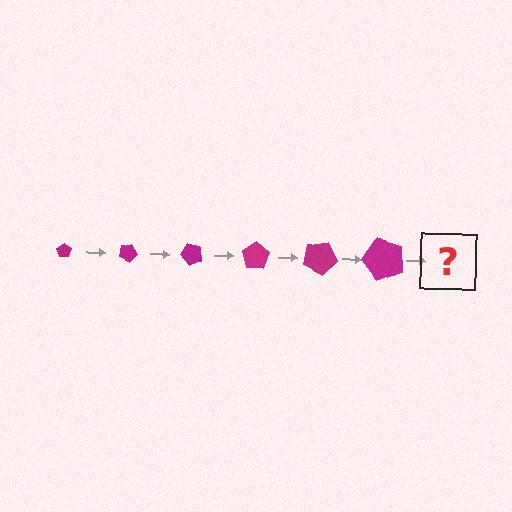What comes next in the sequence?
The next element should be a pentagon, larger than the previous one and rotated 150 degrees from the start.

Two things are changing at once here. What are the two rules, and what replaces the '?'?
The two rules are that the pentagon grows larger each step and it rotates 25 degrees each step. The '?' should be a pentagon, larger than the previous one and rotated 150 degrees from the start.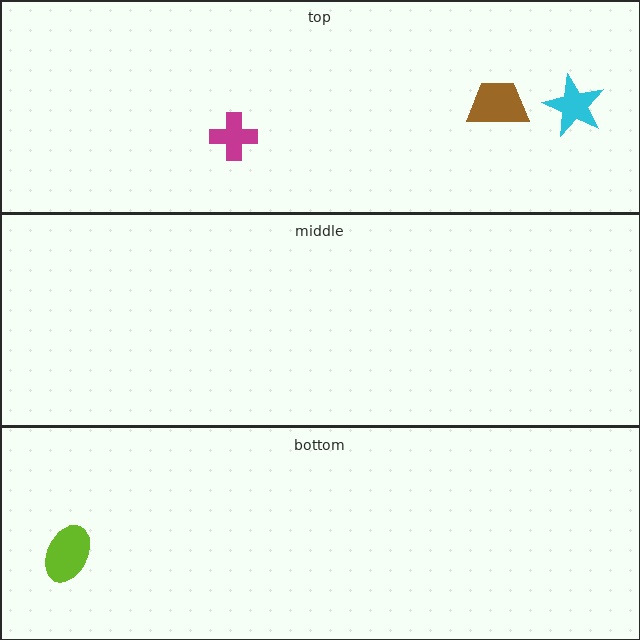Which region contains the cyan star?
The top region.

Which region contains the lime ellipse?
The bottom region.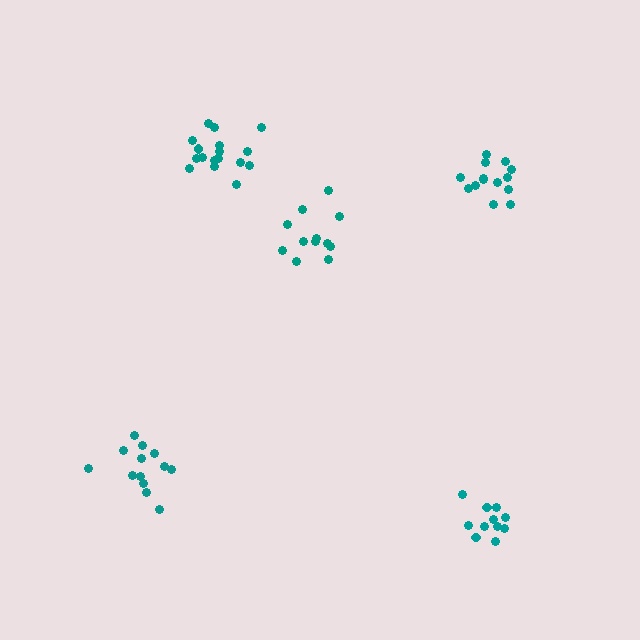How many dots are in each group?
Group 1: 12 dots, Group 2: 14 dots, Group 3: 17 dots, Group 4: 11 dots, Group 5: 13 dots (67 total).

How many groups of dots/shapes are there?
There are 5 groups.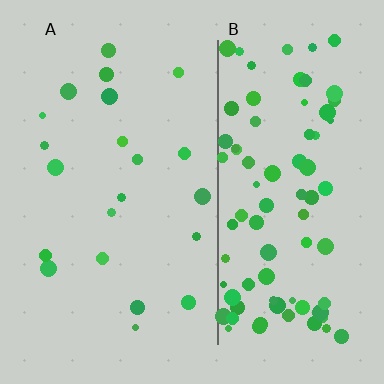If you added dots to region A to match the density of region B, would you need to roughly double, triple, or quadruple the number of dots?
Approximately quadruple.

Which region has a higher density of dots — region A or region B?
B (the right).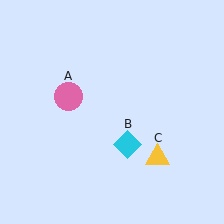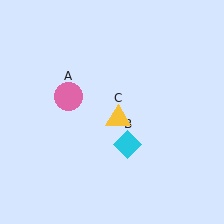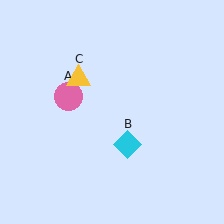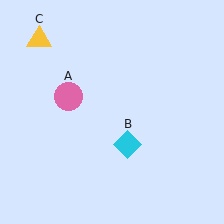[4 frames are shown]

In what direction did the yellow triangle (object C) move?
The yellow triangle (object C) moved up and to the left.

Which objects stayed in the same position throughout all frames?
Pink circle (object A) and cyan diamond (object B) remained stationary.